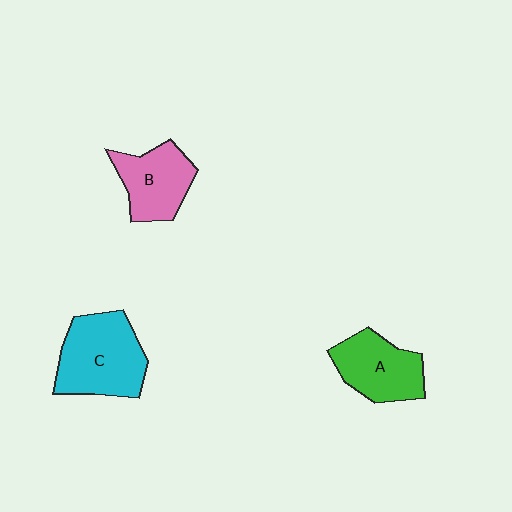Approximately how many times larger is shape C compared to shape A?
Approximately 1.3 times.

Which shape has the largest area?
Shape C (cyan).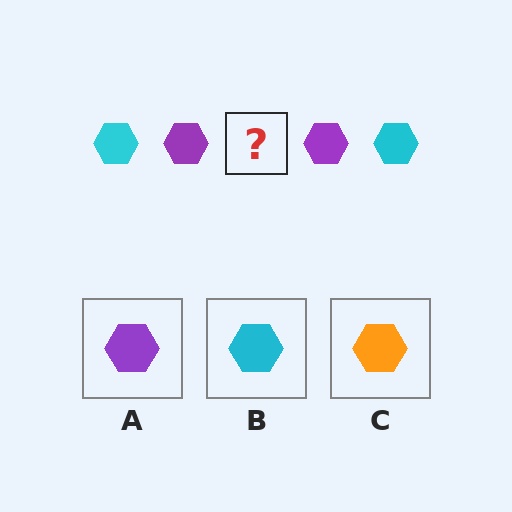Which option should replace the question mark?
Option B.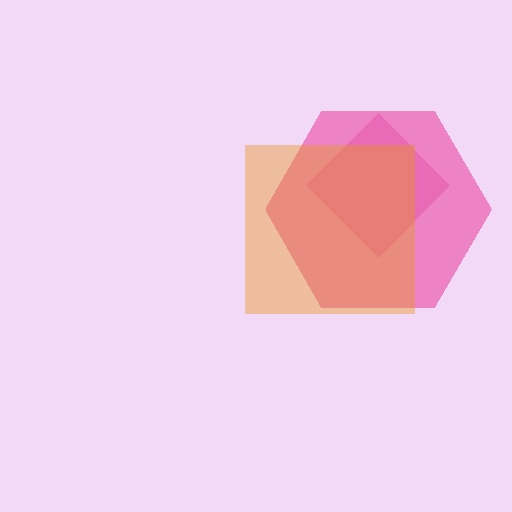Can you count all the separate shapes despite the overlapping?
Yes, there are 3 separate shapes.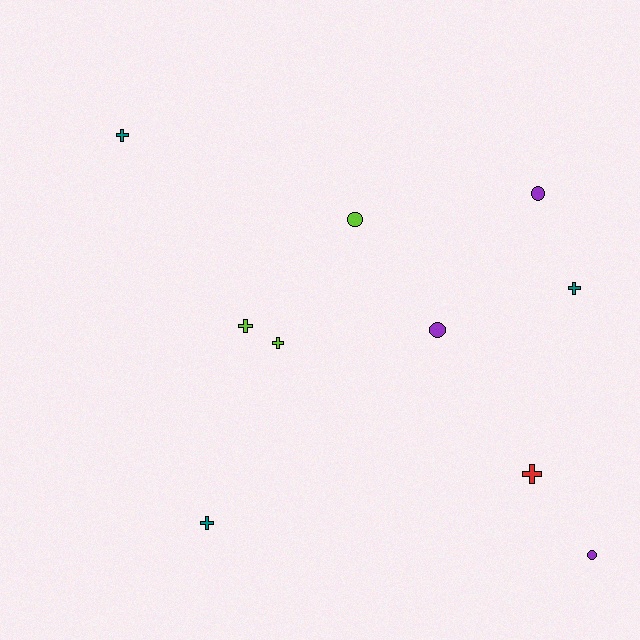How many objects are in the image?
There are 10 objects.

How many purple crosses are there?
There are no purple crosses.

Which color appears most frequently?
Teal, with 3 objects.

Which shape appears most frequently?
Cross, with 6 objects.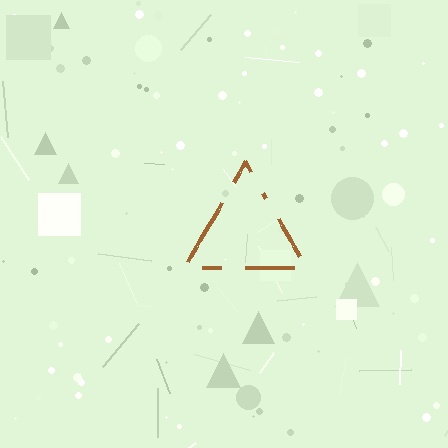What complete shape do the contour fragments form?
The contour fragments form a triangle.